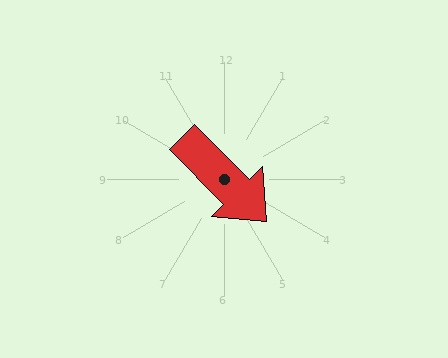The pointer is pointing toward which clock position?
Roughly 5 o'clock.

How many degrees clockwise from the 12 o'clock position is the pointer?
Approximately 135 degrees.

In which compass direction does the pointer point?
Southeast.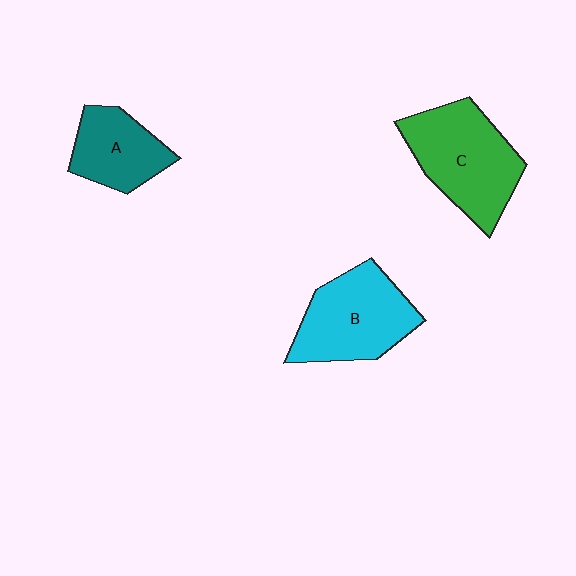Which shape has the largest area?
Shape C (green).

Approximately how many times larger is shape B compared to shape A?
Approximately 1.4 times.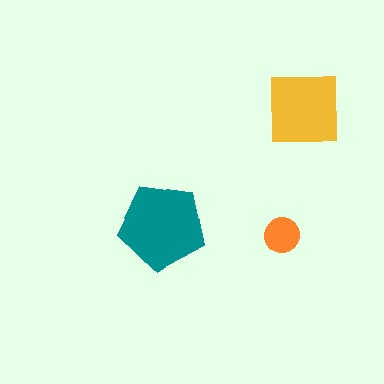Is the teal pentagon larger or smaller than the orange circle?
Larger.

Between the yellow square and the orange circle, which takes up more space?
The yellow square.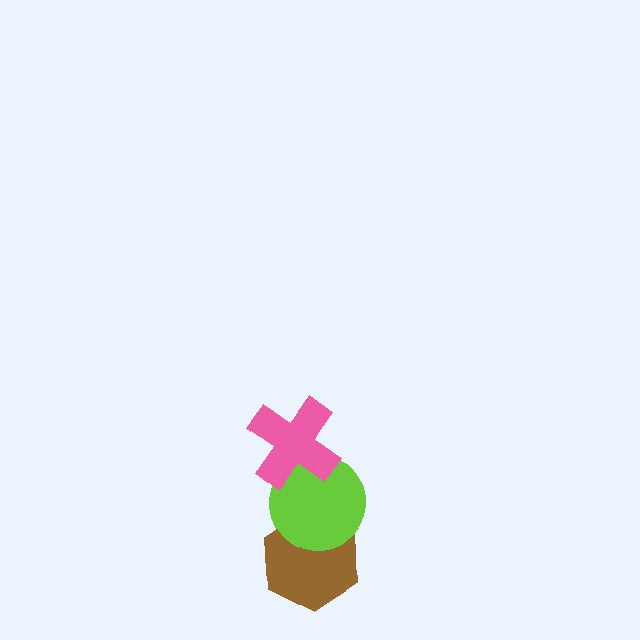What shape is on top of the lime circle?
The pink cross is on top of the lime circle.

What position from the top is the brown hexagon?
The brown hexagon is 3rd from the top.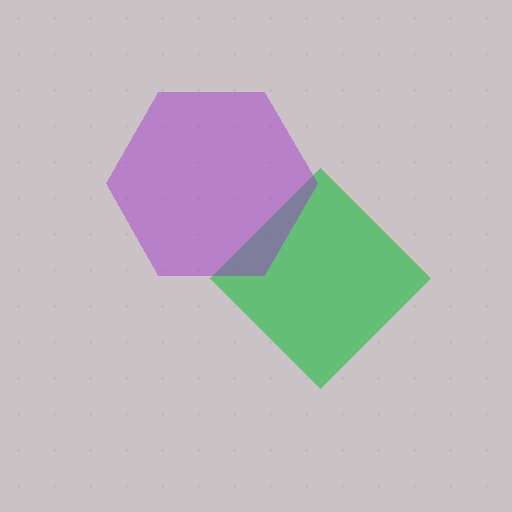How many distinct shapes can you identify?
There are 2 distinct shapes: a green diamond, a purple hexagon.